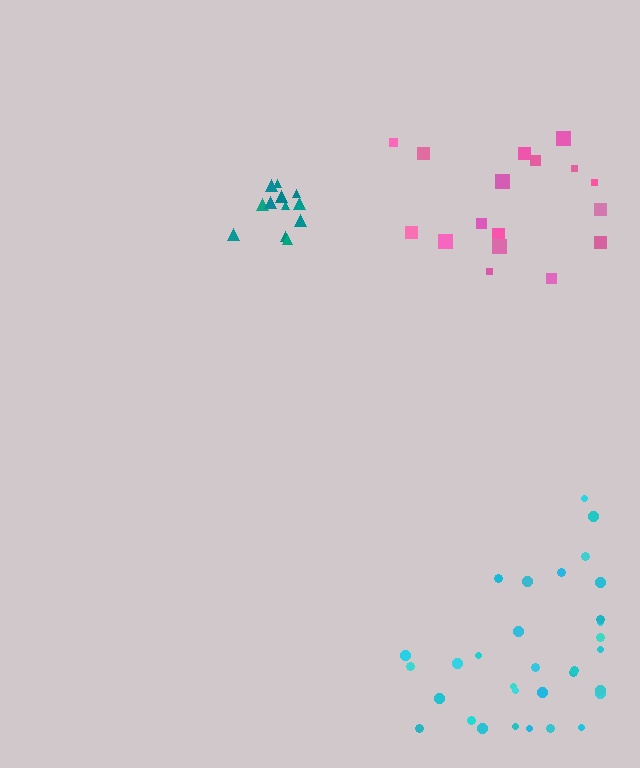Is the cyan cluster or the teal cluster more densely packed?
Teal.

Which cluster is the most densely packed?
Teal.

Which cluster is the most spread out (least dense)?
Pink.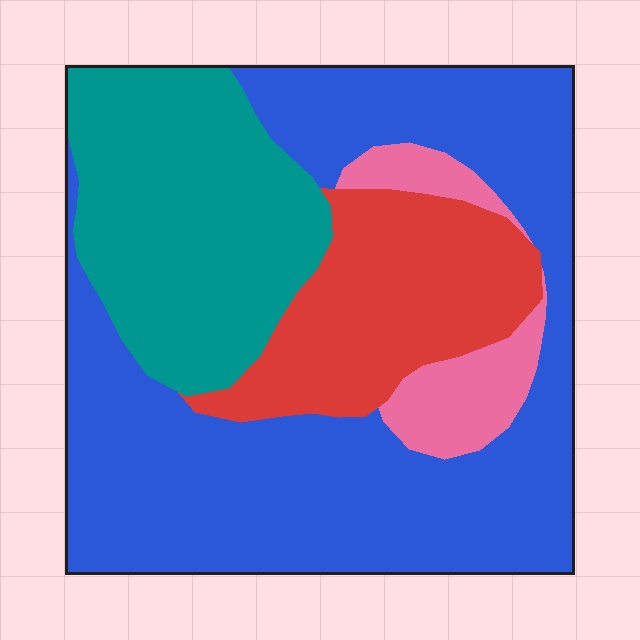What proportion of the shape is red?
Red takes up about one sixth (1/6) of the shape.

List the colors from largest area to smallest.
From largest to smallest: blue, teal, red, pink.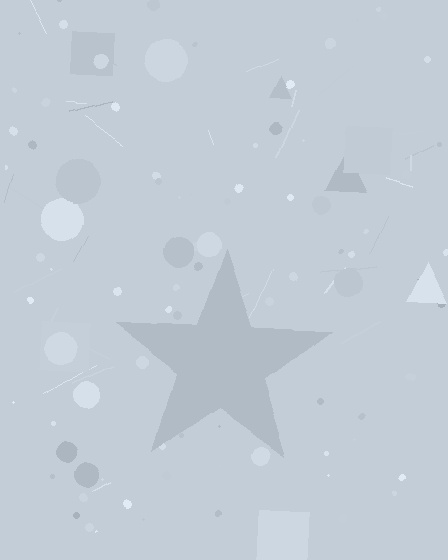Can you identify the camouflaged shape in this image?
The camouflaged shape is a star.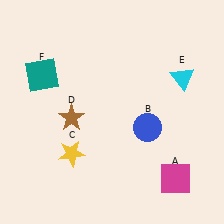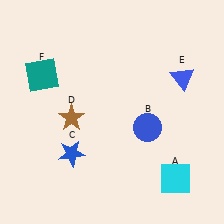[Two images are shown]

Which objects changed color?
A changed from magenta to cyan. C changed from yellow to blue. E changed from cyan to blue.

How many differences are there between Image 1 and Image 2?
There are 3 differences between the two images.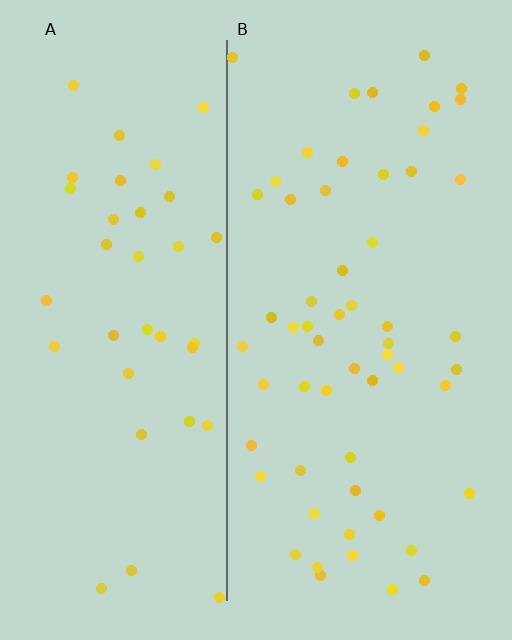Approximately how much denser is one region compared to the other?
Approximately 1.5× — region B over region A.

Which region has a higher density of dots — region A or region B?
B (the right).